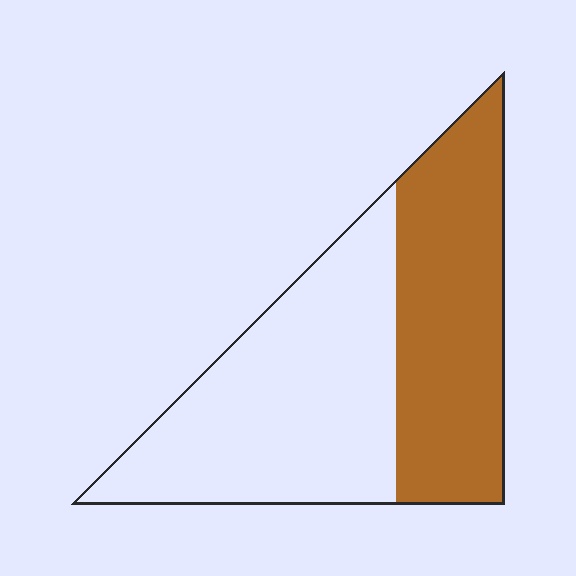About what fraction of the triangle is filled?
About two fifths (2/5).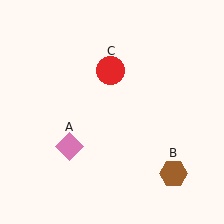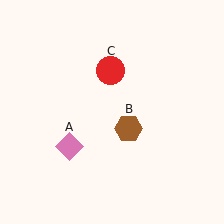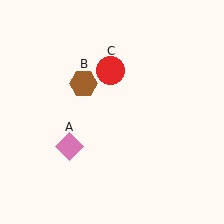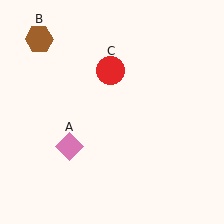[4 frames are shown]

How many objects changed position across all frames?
1 object changed position: brown hexagon (object B).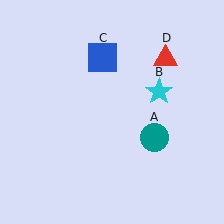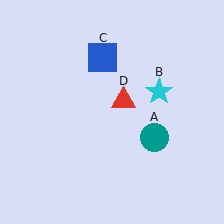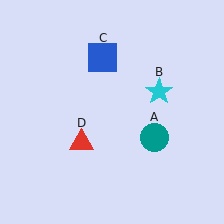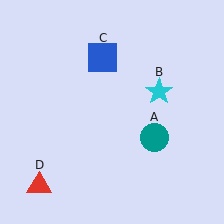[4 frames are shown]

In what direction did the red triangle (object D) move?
The red triangle (object D) moved down and to the left.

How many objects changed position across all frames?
1 object changed position: red triangle (object D).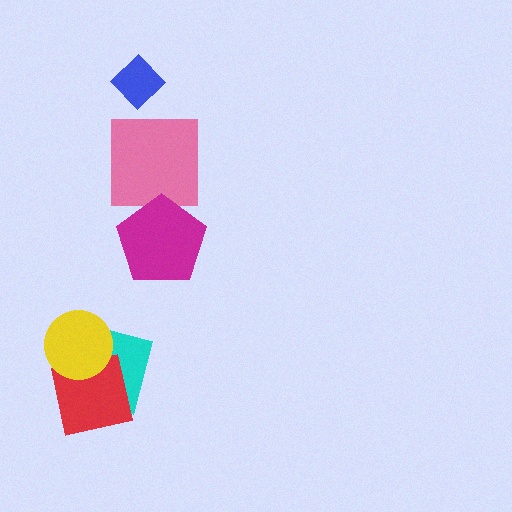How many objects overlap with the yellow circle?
2 objects overlap with the yellow circle.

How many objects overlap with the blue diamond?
0 objects overlap with the blue diamond.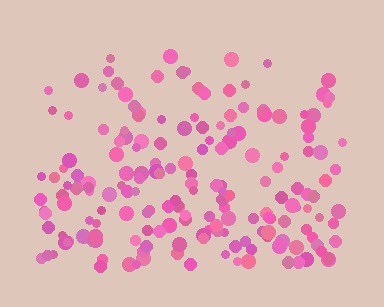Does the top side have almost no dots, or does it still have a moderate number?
Still a moderate number, just noticeably fewer than the bottom.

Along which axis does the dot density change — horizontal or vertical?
Vertical.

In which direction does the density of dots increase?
From top to bottom, with the bottom side densest.